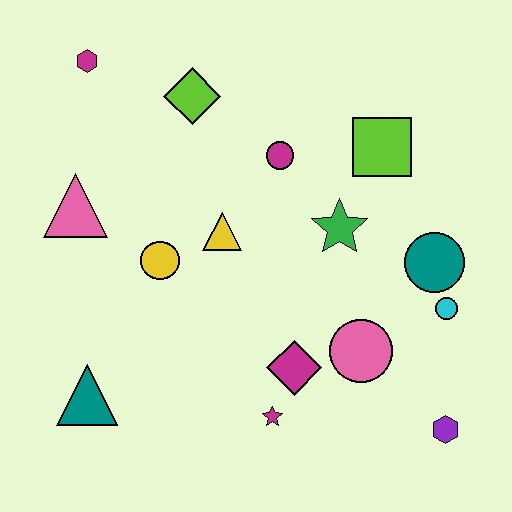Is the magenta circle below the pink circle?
No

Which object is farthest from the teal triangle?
The lime square is farthest from the teal triangle.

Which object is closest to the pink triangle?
The yellow circle is closest to the pink triangle.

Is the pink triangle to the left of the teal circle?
Yes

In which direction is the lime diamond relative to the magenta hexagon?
The lime diamond is to the right of the magenta hexagon.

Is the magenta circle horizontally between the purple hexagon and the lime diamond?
Yes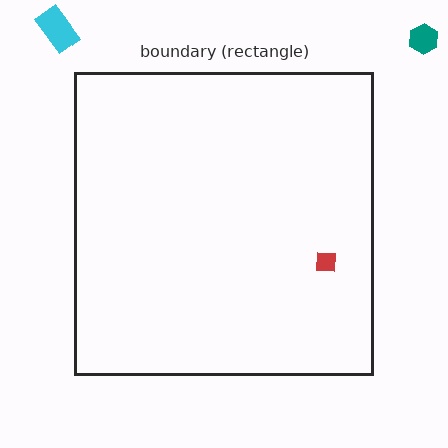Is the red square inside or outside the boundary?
Inside.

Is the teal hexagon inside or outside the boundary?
Outside.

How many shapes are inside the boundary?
1 inside, 2 outside.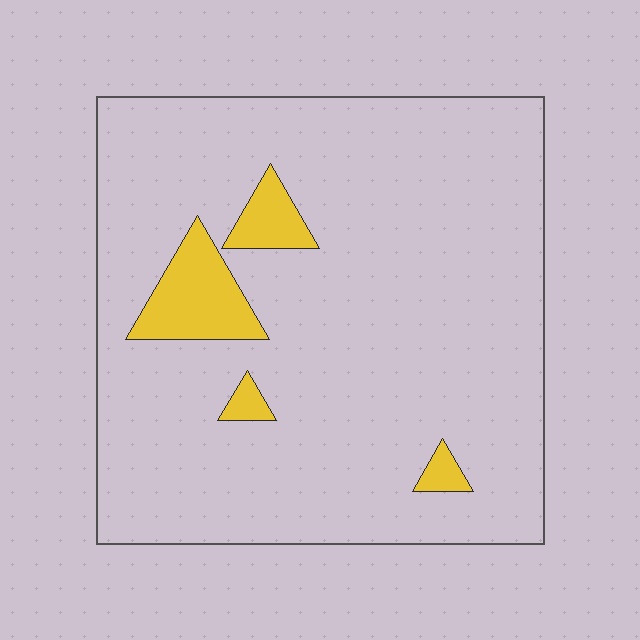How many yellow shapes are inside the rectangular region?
4.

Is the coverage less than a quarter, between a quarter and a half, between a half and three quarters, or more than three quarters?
Less than a quarter.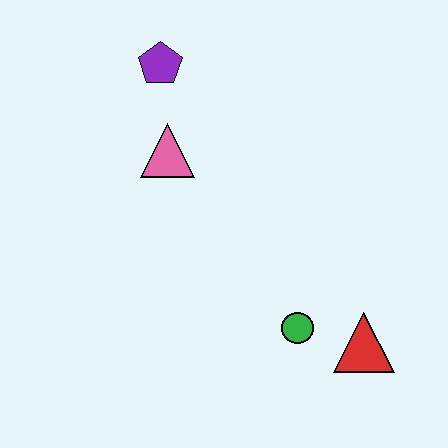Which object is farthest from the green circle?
The purple pentagon is farthest from the green circle.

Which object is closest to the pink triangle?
The purple pentagon is closest to the pink triangle.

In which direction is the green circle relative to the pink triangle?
The green circle is below the pink triangle.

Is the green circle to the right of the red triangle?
No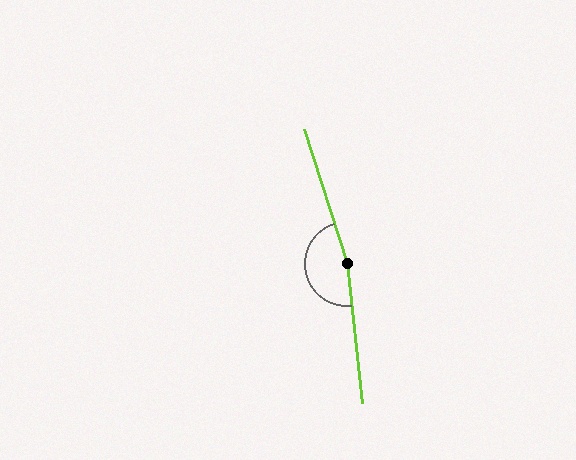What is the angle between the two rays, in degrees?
Approximately 169 degrees.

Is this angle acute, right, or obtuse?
It is obtuse.